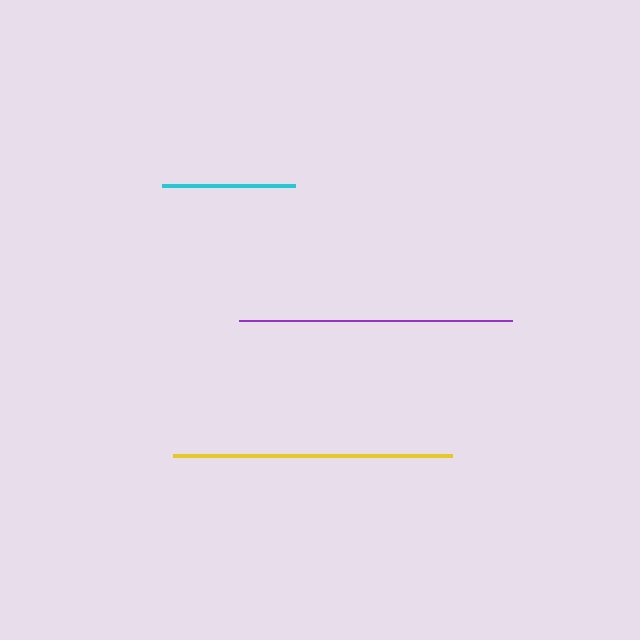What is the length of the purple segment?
The purple segment is approximately 273 pixels long.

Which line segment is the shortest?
The cyan line is the shortest at approximately 133 pixels.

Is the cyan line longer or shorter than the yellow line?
The yellow line is longer than the cyan line.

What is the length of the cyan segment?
The cyan segment is approximately 133 pixels long.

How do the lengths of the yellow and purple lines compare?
The yellow and purple lines are approximately the same length.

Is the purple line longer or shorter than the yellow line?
The yellow line is longer than the purple line.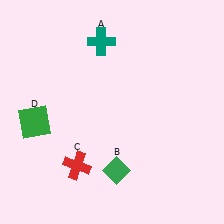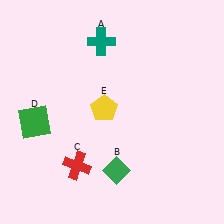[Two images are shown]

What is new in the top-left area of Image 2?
A yellow pentagon (E) was added in the top-left area of Image 2.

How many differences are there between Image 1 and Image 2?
There is 1 difference between the two images.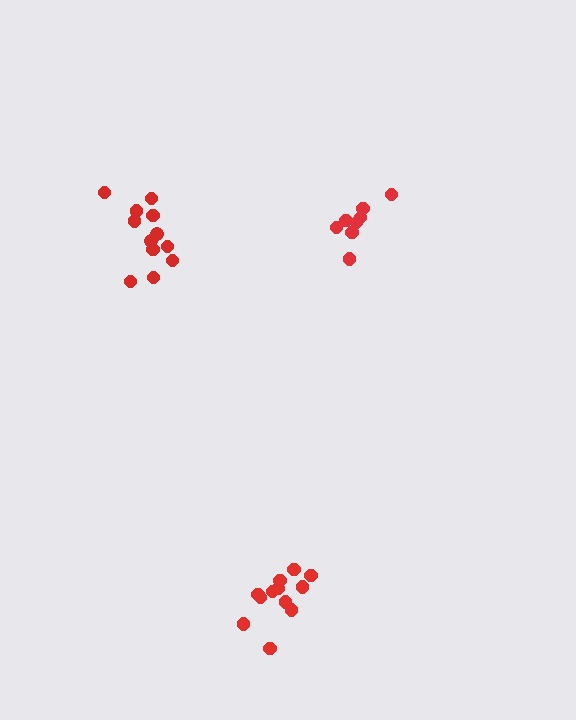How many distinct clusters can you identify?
There are 3 distinct clusters.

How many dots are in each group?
Group 1: 8 dots, Group 2: 12 dots, Group 3: 12 dots (32 total).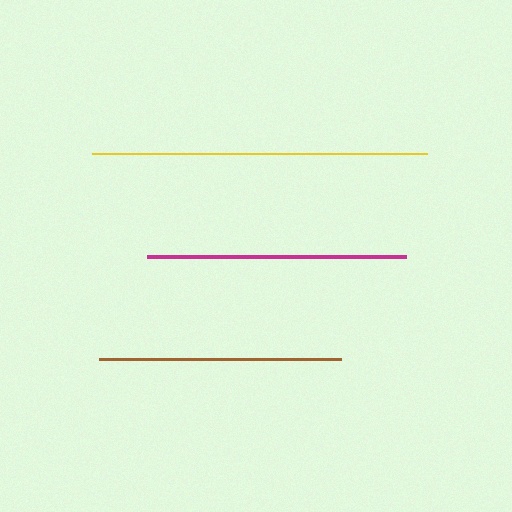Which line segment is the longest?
The yellow line is the longest at approximately 335 pixels.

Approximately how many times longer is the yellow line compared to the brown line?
The yellow line is approximately 1.4 times the length of the brown line.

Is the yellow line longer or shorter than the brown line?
The yellow line is longer than the brown line.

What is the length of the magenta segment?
The magenta segment is approximately 259 pixels long.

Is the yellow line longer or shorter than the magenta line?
The yellow line is longer than the magenta line.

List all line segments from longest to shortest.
From longest to shortest: yellow, magenta, brown.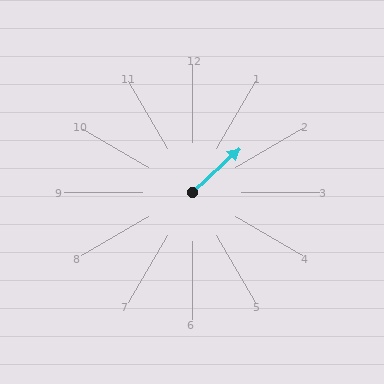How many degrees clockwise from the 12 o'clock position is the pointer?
Approximately 47 degrees.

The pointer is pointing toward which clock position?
Roughly 2 o'clock.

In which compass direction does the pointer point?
Northeast.